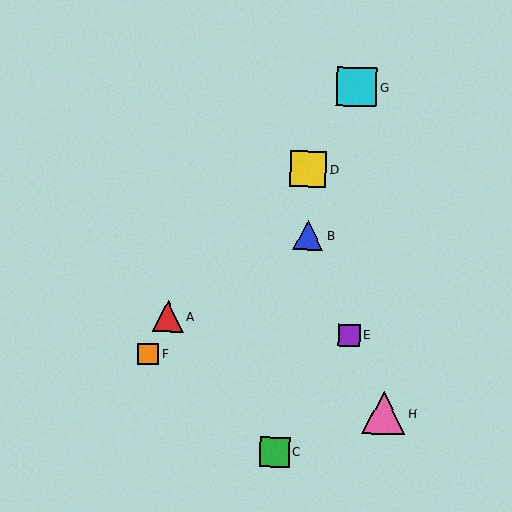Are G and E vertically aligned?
Yes, both are at x≈357.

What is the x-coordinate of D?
Object D is at x≈308.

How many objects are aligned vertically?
2 objects (E, G) are aligned vertically.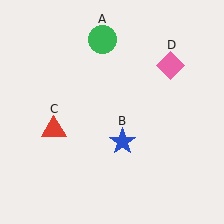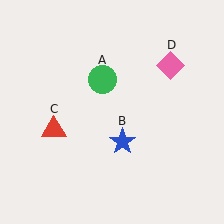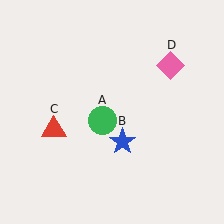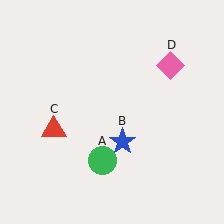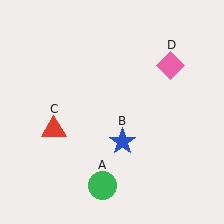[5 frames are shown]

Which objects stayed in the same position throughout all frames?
Blue star (object B) and red triangle (object C) and pink diamond (object D) remained stationary.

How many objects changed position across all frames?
1 object changed position: green circle (object A).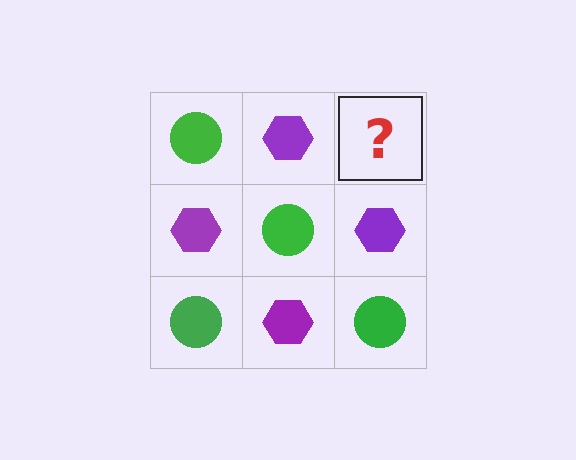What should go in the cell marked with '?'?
The missing cell should contain a green circle.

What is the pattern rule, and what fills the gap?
The rule is that it alternates green circle and purple hexagon in a checkerboard pattern. The gap should be filled with a green circle.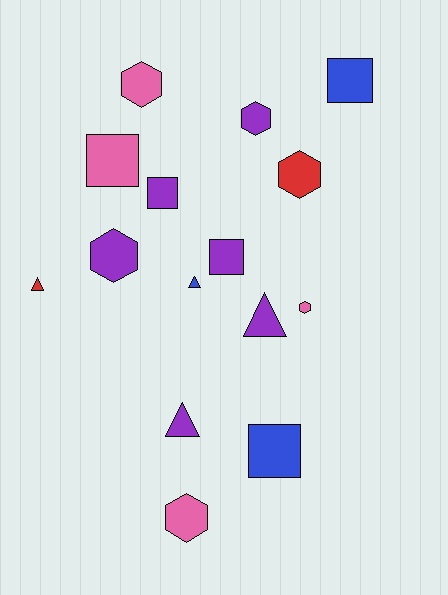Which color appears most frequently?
Purple, with 6 objects.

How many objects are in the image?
There are 15 objects.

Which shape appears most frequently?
Hexagon, with 6 objects.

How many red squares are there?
There are no red squares.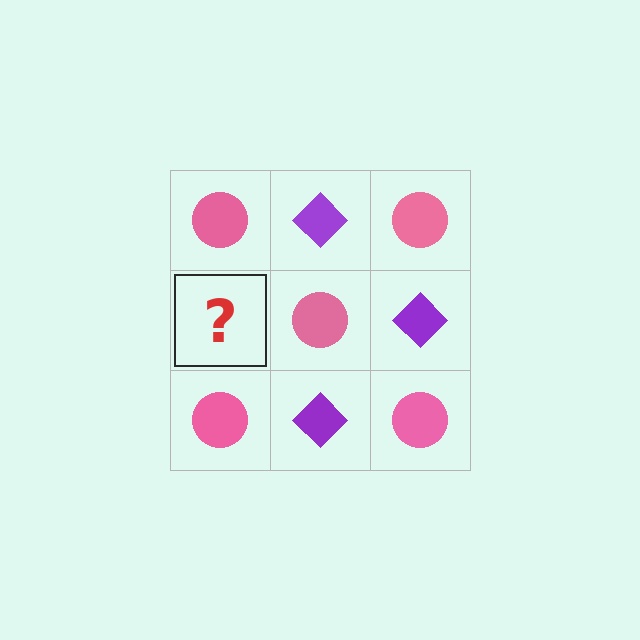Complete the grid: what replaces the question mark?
The question mark should be replaced with a purple diamond.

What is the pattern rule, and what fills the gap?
The rule is that it alternates pink circle and purple diamond in a checkerboard pattern. The gap should be filled with a purple diamond.